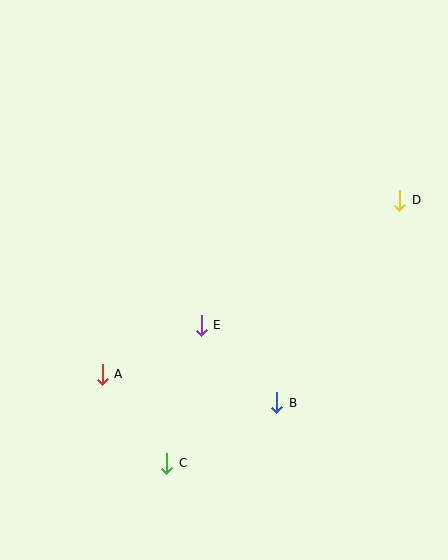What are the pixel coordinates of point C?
Point C is at (167, 463).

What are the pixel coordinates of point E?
Point E is at (201, 325).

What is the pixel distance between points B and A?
The distance between B and A is 177 pixels.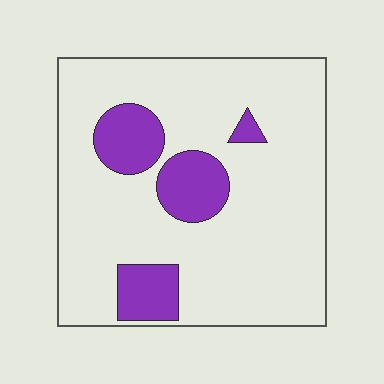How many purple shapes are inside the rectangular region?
4.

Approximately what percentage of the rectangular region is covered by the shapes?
Approximately 15%.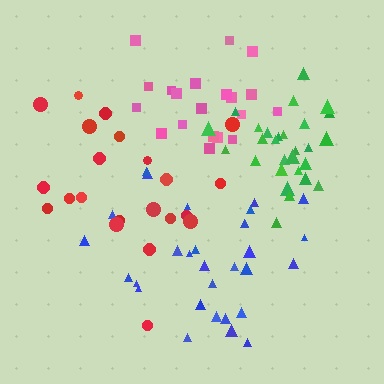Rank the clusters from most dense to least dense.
green, pink, blue, red.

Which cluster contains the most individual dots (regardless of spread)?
Blue (31).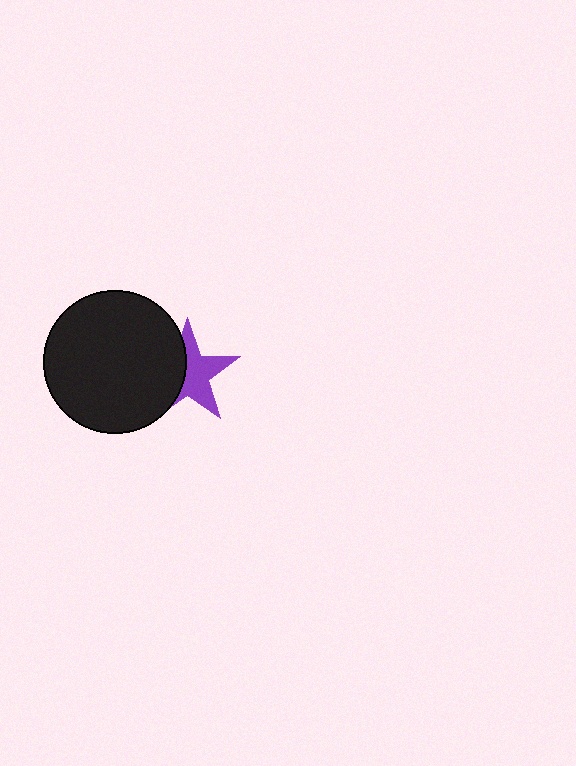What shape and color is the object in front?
The object in front is a black circle.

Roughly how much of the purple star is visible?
About half of it is visible (roughly 57%).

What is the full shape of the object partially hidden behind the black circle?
The partially hidden object is a purple star.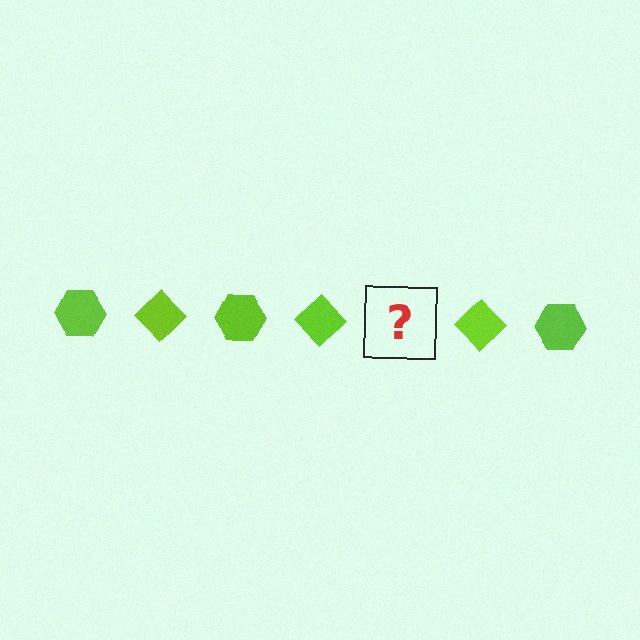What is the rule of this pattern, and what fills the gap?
The rule is that the pattern cycles through hexagon, diamond shapes in lime. The gap should be filled with a lime hexagon.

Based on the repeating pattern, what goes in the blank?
The blank should be a lime hexagon.